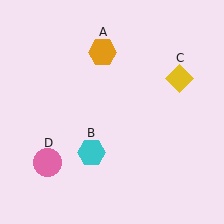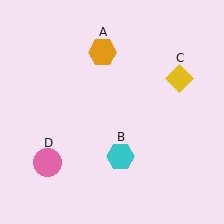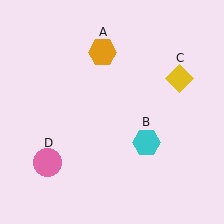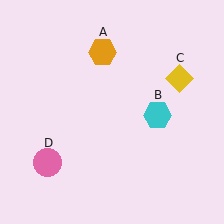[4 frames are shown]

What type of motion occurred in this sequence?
The cyan hexagon (object B) rotated counterclockwise around the center of the scene.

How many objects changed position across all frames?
1 object changed position: cyan hexagon (object B).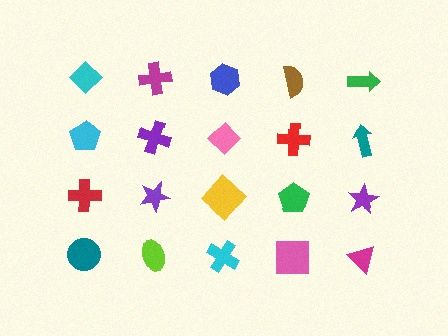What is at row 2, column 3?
A pink diamond.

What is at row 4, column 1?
A teal circle.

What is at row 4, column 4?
A pink square.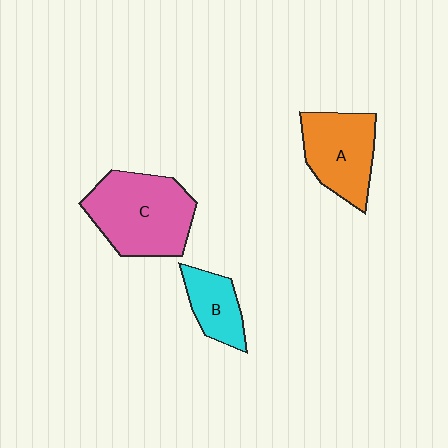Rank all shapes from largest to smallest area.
From largest to smallest: C (pink), A (orange), B (cyan).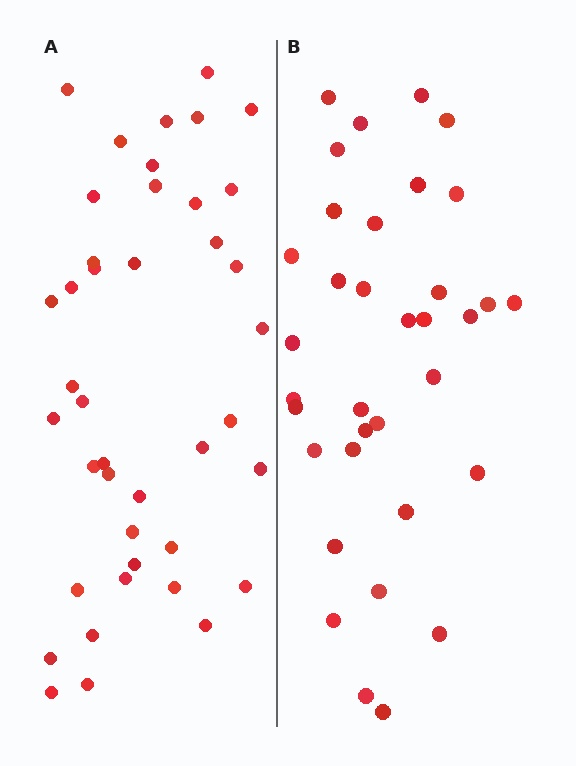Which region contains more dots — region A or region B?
Region A (the left region) has more dots.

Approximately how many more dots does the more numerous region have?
Region A has about 6 more dots than region B.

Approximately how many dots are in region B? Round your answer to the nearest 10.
About 40 dots. (The exact count is 35, which rounds to 40.)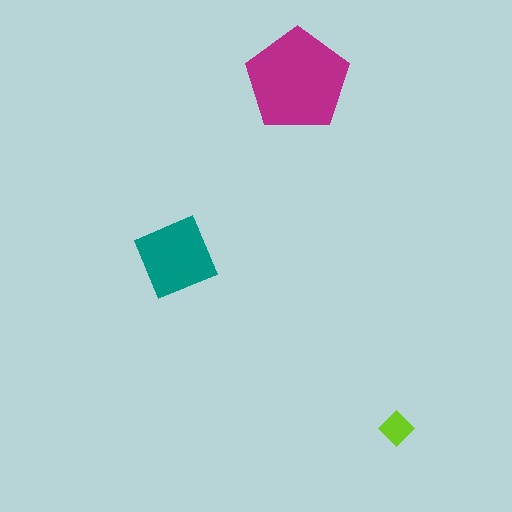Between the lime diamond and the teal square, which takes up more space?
The teal square.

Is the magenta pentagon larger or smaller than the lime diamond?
Larger.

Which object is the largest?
The magenta pentagon.